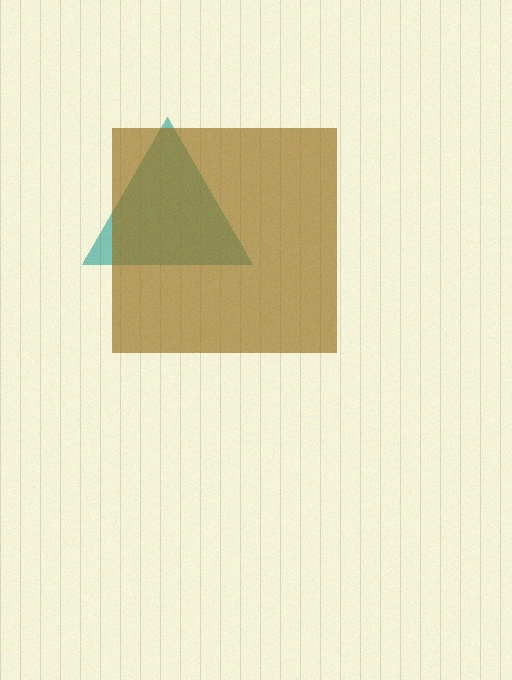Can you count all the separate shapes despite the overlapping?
Yes, there are 2 separate shapes.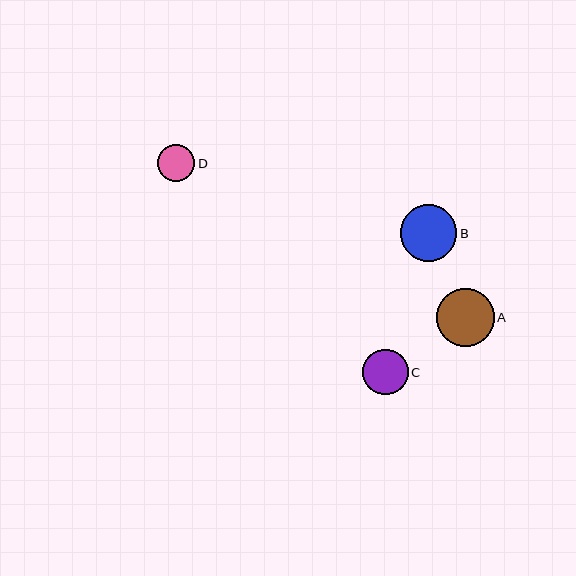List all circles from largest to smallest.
From largest to smallest: A, B, C, D.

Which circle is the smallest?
Circle D is the smallest with a size of approximately 37 pixels.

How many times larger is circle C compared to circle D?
Circle C is approximately 1.2 times the size of circle D.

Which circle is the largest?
Circle A is the largest with a size of approximately 58 pixels.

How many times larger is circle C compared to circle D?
Circle C is approximately 1.2 times the size of circle D.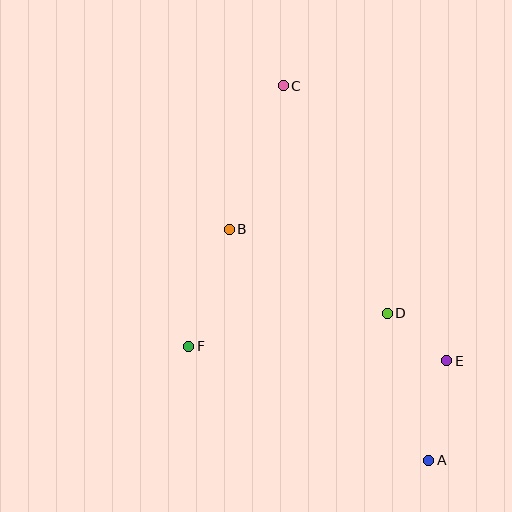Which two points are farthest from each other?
Points A and C are farthest from each other.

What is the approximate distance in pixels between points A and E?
The distance between A and E is approximately 101 pixels.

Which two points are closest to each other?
Points D and E are closest to each other.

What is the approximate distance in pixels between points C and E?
The distance between C and E is approximately 320 pixels.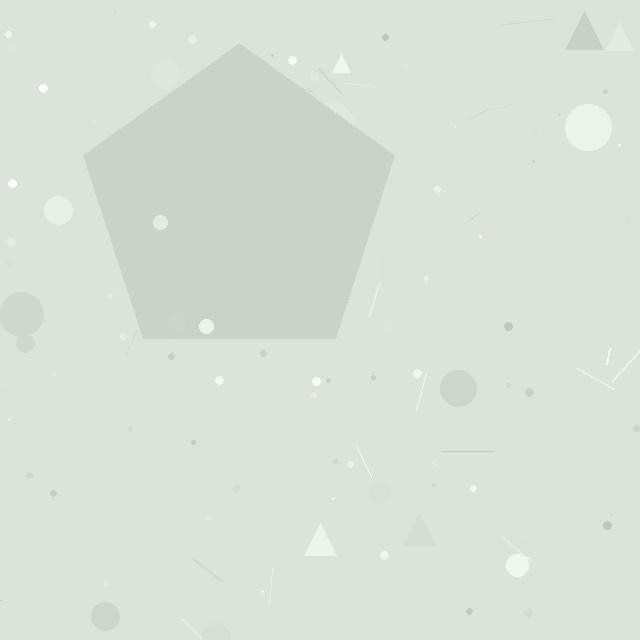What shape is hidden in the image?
A pentagon is hidden in the image.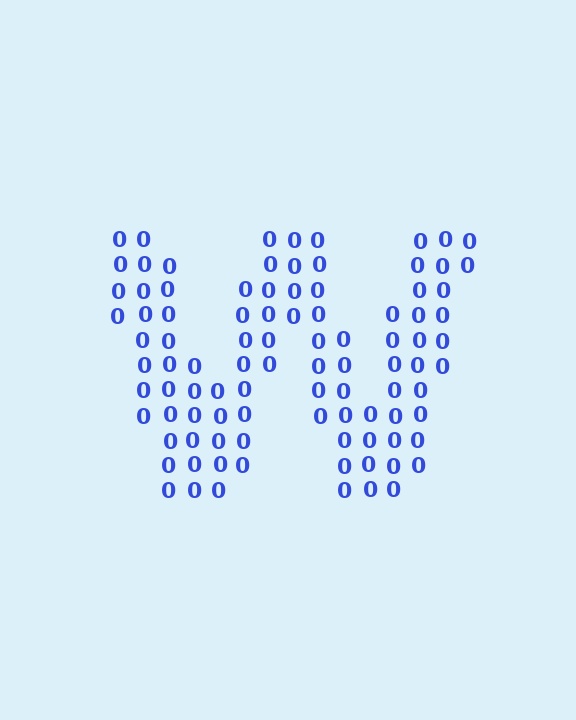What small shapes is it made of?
It is made of small digit 0's.